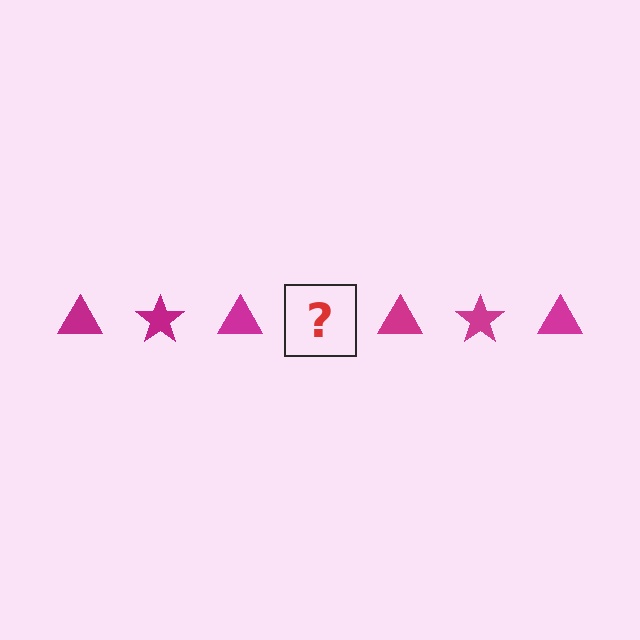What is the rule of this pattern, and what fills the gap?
The rule is that the pattern cycles through triangle, star shapes in magenta. The gap should be filled with a magenta star.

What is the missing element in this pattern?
The missing element is a magenta star.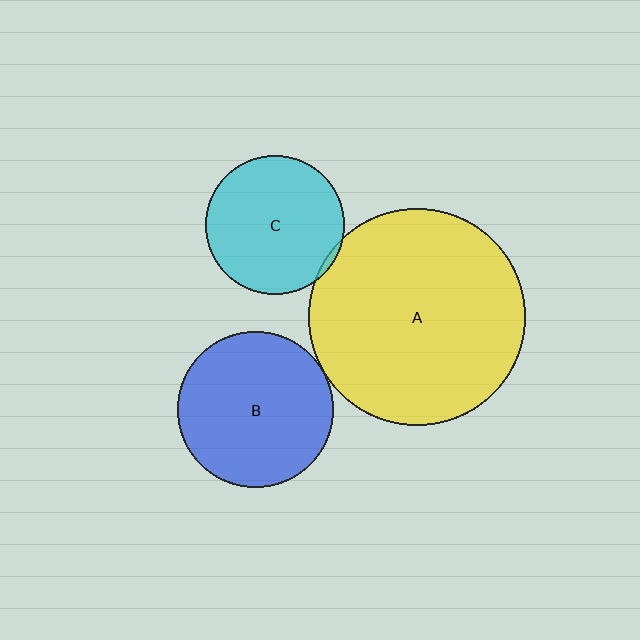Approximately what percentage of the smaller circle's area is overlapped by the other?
Approximately 5%.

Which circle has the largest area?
Circle A (yellow).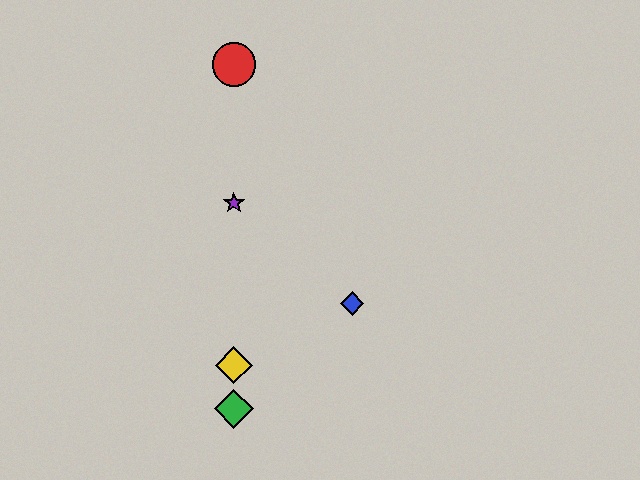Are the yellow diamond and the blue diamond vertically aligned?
No, the yellow diamond is at x≈234 and the blue diamond is at x≈352.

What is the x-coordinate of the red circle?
The red circle is at x≈234.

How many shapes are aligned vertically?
4 shapes (the red circle, the green diamond, the yellow diamond, the purple star) are aligned vertically.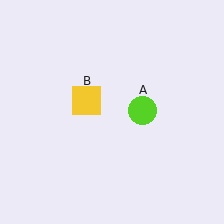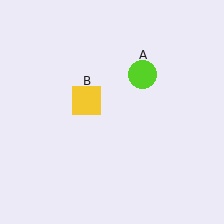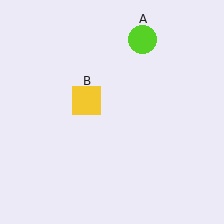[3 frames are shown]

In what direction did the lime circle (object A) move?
The lime circle (object A) moved up.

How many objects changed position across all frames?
1 object changed position: lime circle (object A).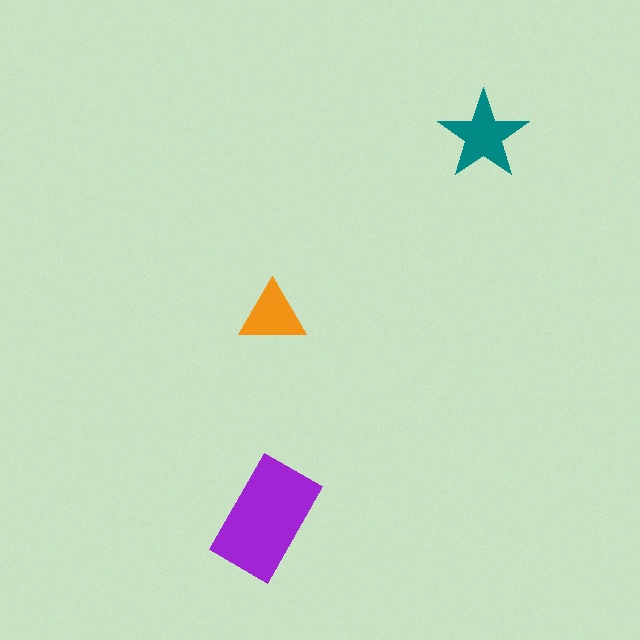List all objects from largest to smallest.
The purple rectangle, the teal star, the orange triangle.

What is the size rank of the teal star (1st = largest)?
2nd.